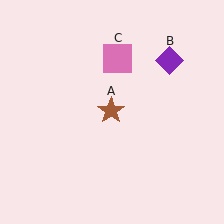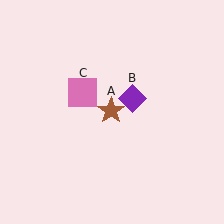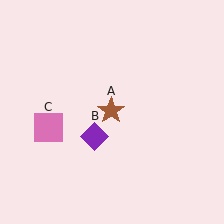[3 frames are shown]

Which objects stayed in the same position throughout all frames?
Brown star (object A) remained stationary.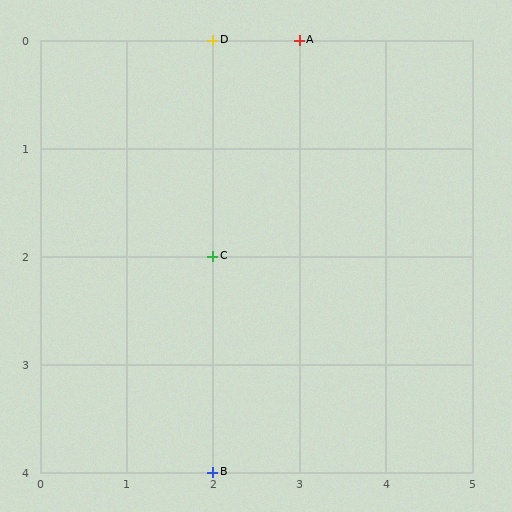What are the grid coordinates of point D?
Point D is at grid coordinates (2, 0).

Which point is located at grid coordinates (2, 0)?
Point D is at (2, 0).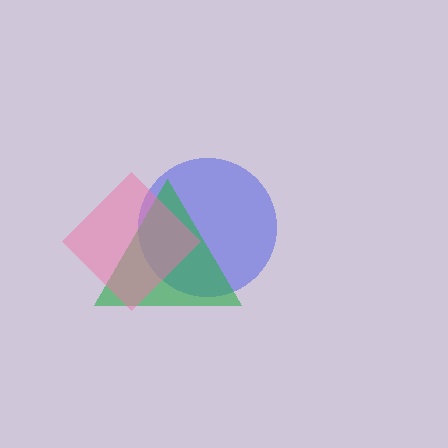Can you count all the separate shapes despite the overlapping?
Yes, there are 3 separate shapes.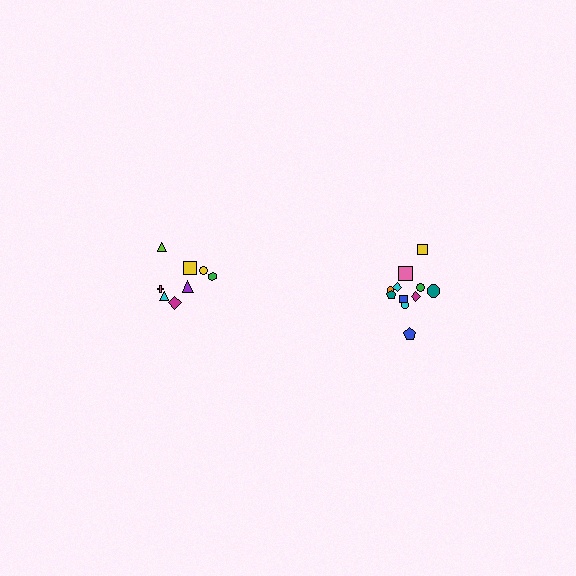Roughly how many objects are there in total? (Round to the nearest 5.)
Roughly 20 objects in total.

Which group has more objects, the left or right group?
The right group.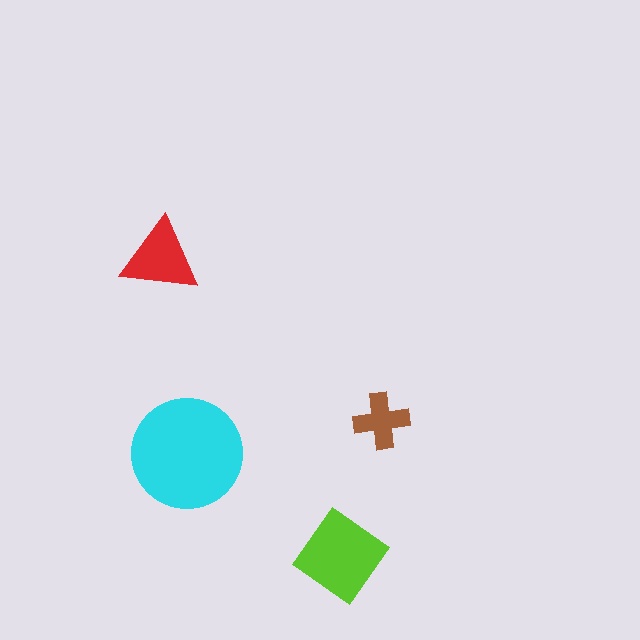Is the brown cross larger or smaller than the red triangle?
Smaller.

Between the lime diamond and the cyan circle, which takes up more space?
The cyan circle.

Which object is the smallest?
The brown cross.